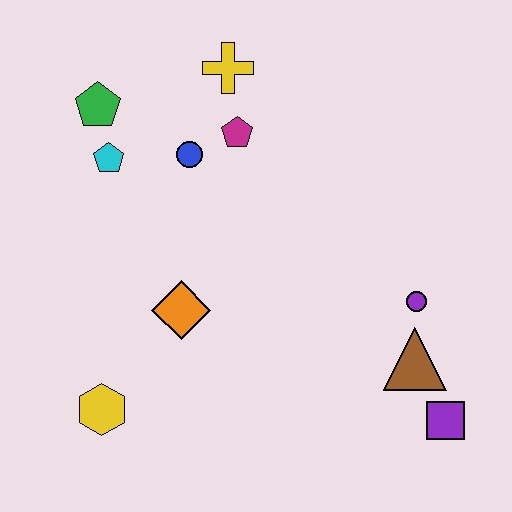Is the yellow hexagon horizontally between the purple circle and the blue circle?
No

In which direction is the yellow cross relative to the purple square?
The yellow cross is above the purple square.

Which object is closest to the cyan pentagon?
The green pentagon is closest to the cyan pentagon.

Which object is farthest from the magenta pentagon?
The purple square is farthest from the magenta pentagon.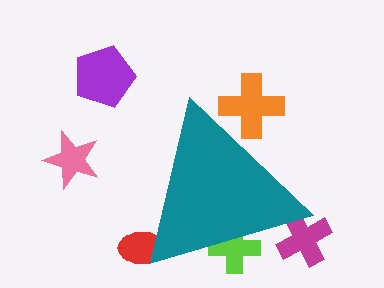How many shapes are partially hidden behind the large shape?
4 shapes are partially hidden.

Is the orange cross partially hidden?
Yes, the orange cross is partially hidden behind the teal triangle.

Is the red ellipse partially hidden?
Yes, the red ellipse is partially hidden behind the teal triangle.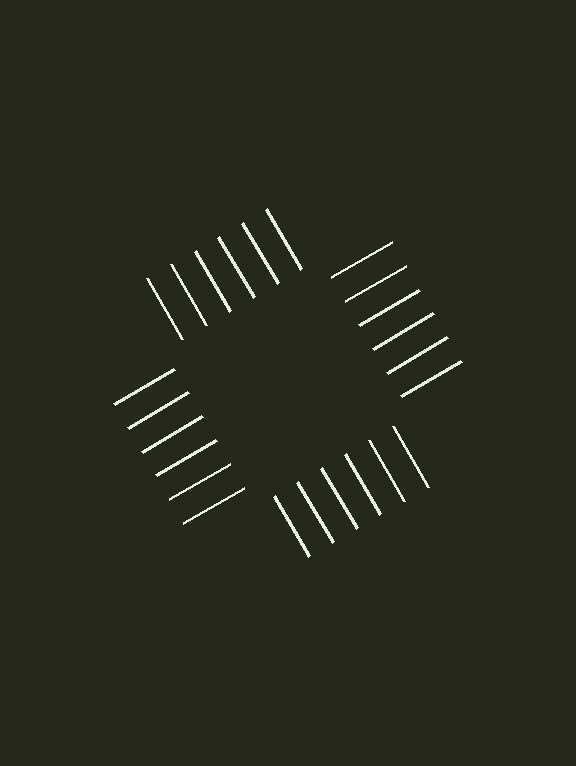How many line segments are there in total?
24 — 6 along each of the 4 edges.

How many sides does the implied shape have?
4 sides — the line-ends trace a square.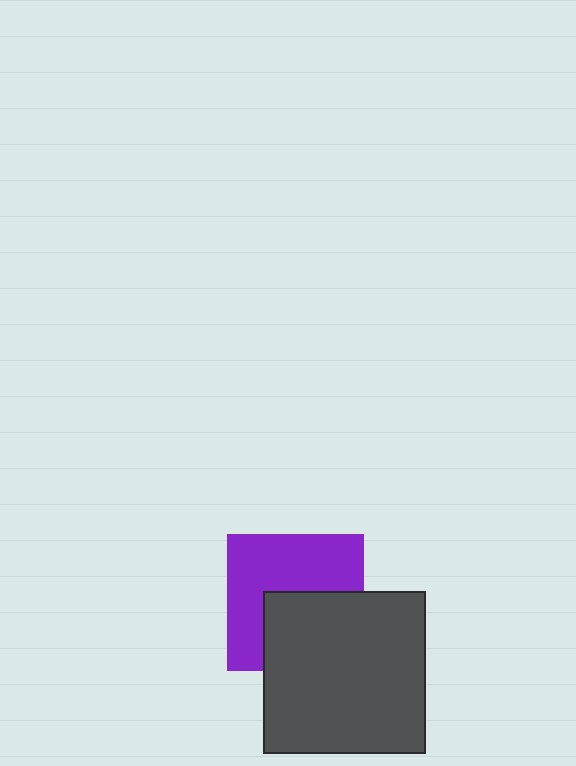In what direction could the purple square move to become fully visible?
The purple square could move up. That would shift it out from behind the dark gray square entirely.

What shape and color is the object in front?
The object in front is a dark gray square.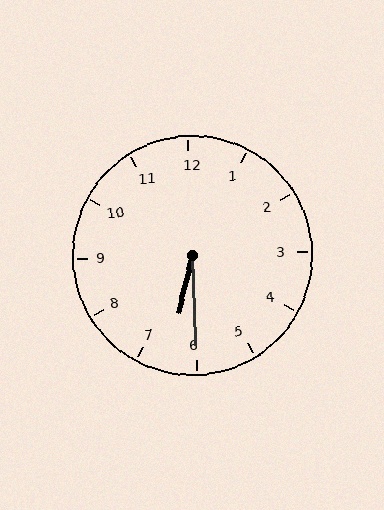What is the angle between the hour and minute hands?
Approximately 15 degrees.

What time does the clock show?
6:30.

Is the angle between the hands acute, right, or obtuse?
It is acute.